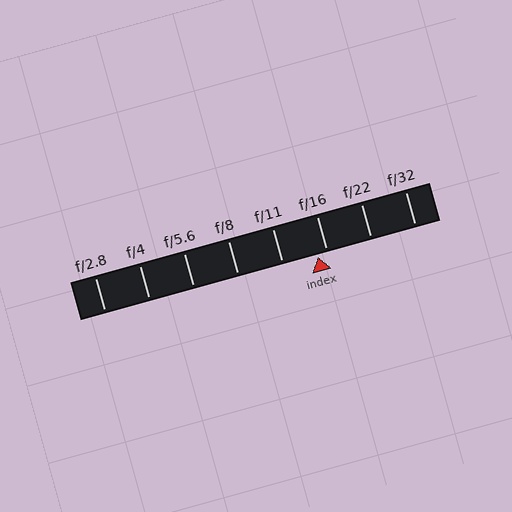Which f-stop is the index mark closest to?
The index mark is closest to f/16.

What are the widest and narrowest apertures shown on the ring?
The widest aperture shown is f/2.8 and the narrowest is f/32.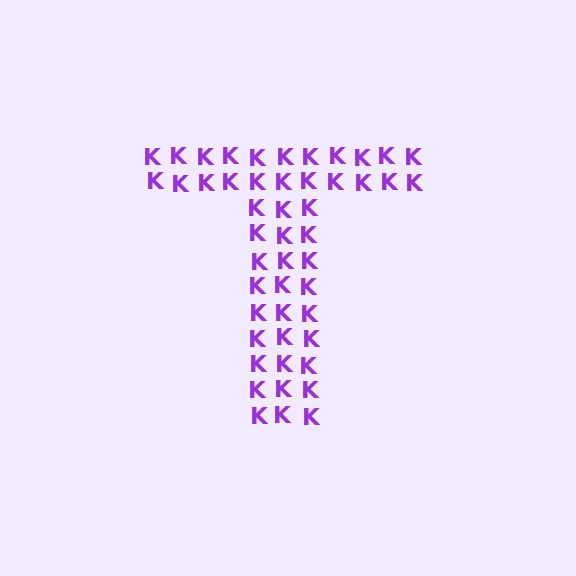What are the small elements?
The small elements are letter K's.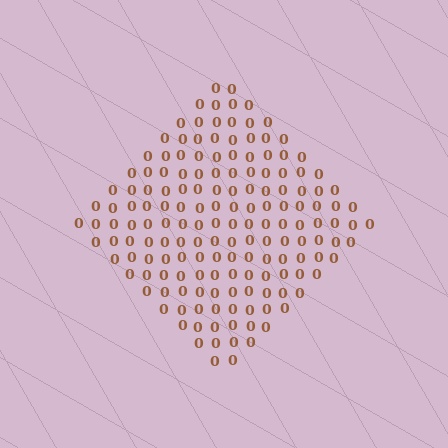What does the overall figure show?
The overall figure shows a diamond.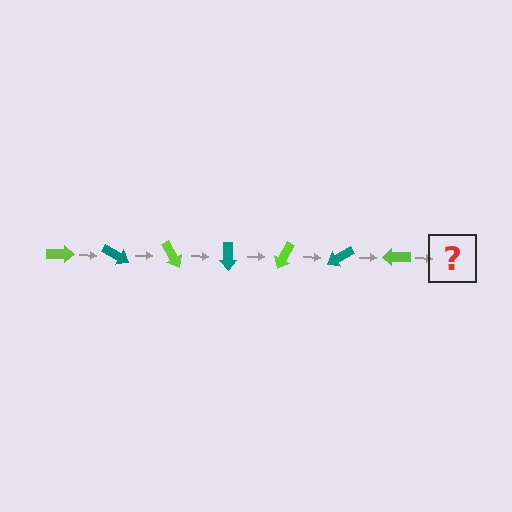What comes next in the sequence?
The next element should be a teal arrow, rotated 210 degrees from the start.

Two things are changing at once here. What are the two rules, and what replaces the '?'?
The two rules are that it rotates 30 degrees each step and the color cycles through lime and teal. The '?' should be a teal arrow, rotated 210 degrees from the start.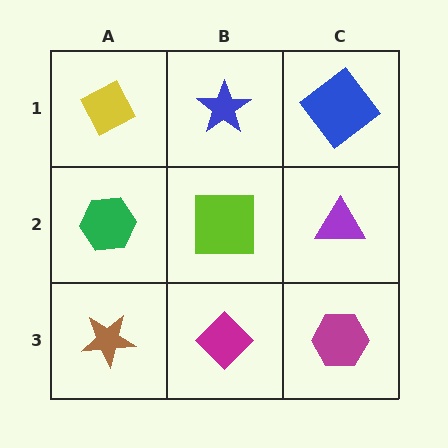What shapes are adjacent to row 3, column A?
A green hexagon (row 2, column A), a magenta diamond (row 3, column B).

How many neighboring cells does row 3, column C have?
2.